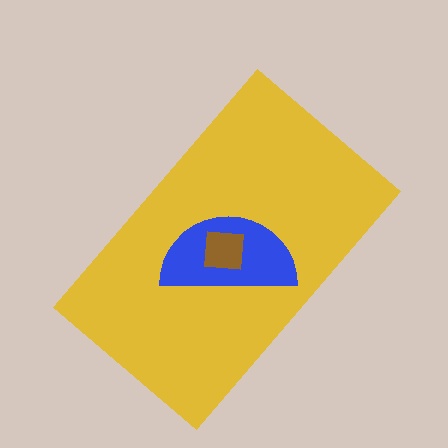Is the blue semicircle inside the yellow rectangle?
Yes.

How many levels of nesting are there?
3.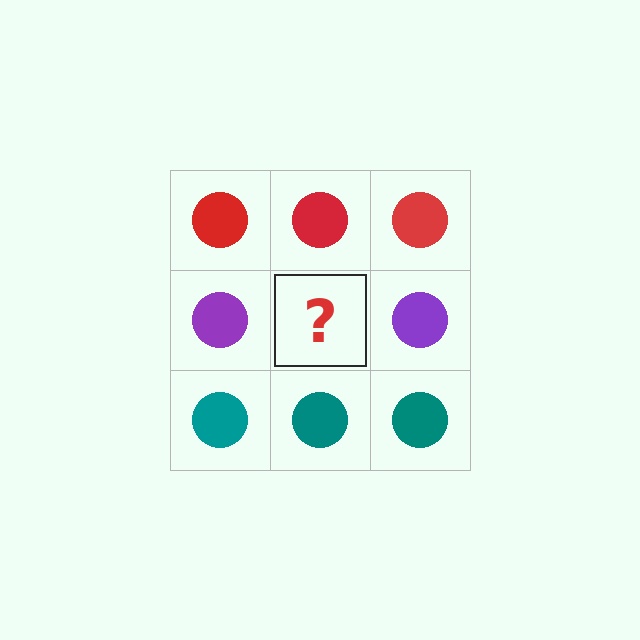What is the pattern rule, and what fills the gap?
The rule is that each row has a consistent color. The gap should be filled with a purple circle.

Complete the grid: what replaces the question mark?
The question mark should be replaced with a purple circle.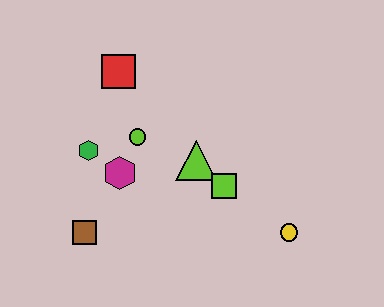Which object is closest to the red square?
The lime circle is closest to the red square.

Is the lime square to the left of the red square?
No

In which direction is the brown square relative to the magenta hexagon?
The brown square is below the magenta hexagon.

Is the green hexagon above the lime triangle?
Yes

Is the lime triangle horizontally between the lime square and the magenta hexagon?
Yes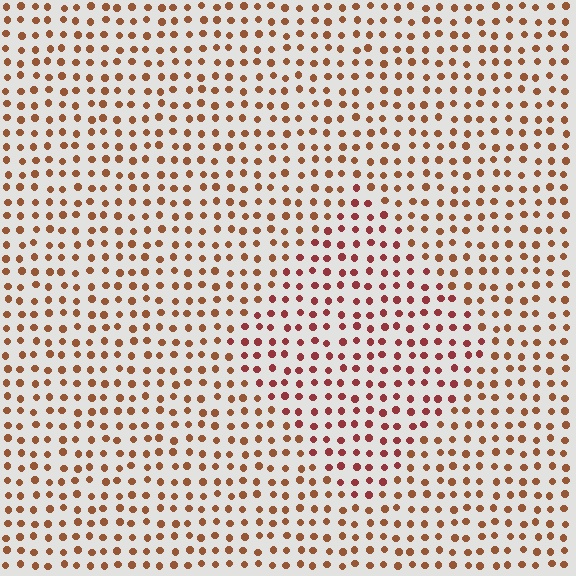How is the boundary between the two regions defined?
The boundary is defined purely by a slight shift in hue (about 26 degrees). Spacing, size, and orientation are identical on both sides.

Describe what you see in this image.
The image is filled with small brown elements in a uniform arrangement. A diamond-shaped region is visible where the elements are tinted to a slightly different hue, forming a subtle color boundary.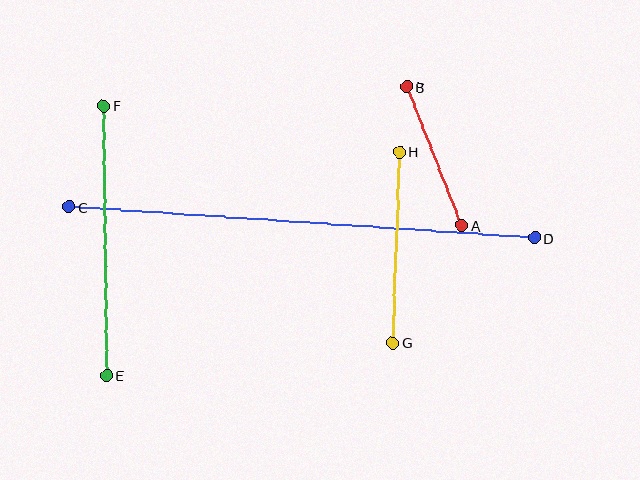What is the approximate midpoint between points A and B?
The midpoint is at approximately (434, 156) pixels.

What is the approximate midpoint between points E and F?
The midpoint is at approximately (105, 241) pixels.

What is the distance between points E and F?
The distance is approximately 270 pixels.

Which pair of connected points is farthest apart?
Points C and D are farthest apart.